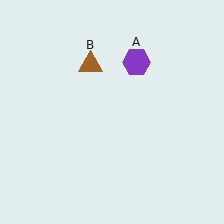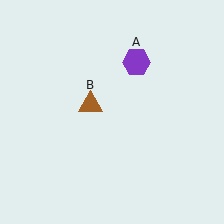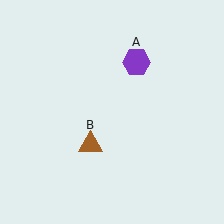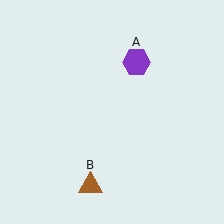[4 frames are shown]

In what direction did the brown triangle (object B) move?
The brown triangle (object B) moved down.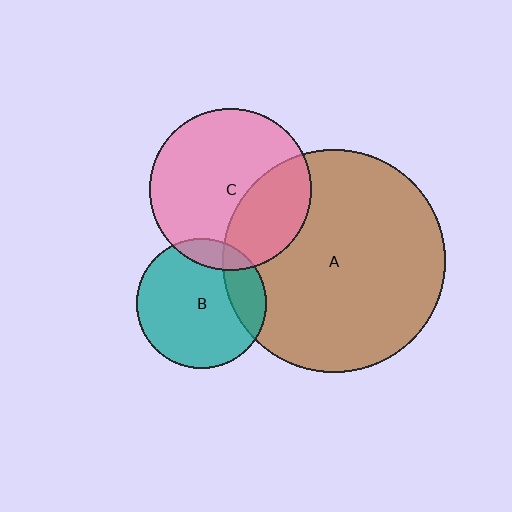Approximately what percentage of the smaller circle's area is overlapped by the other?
Approximately 30%.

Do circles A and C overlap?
Yes.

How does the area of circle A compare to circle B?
Approximately 2.9 times.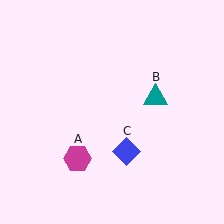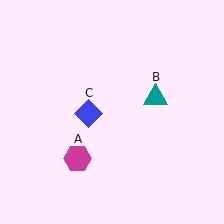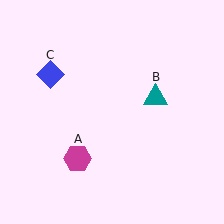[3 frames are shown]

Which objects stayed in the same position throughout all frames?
Magenta hexagon (object A) and teal triangle (object B) remained stationary.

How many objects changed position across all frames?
1 object changed position: blue diamond (object C).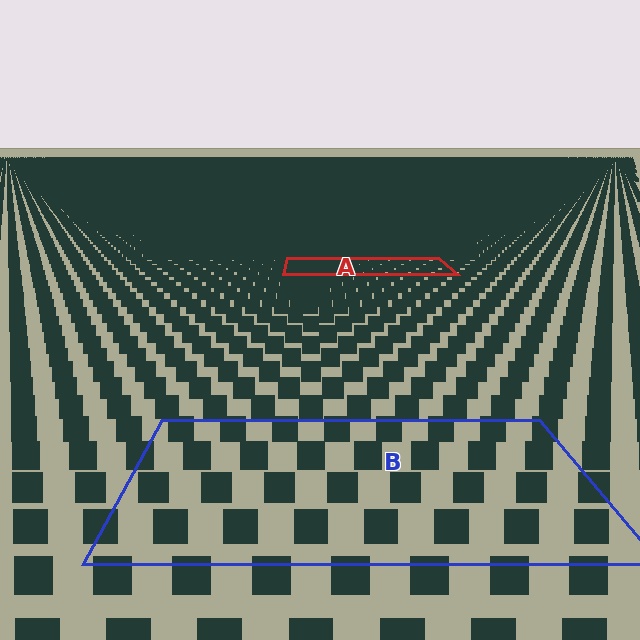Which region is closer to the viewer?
Region B is closer. The texture elements there are larger and more spread out.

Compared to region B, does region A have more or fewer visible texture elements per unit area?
Region A has more texture elements per unit area — they are packed more densely because it is farther away.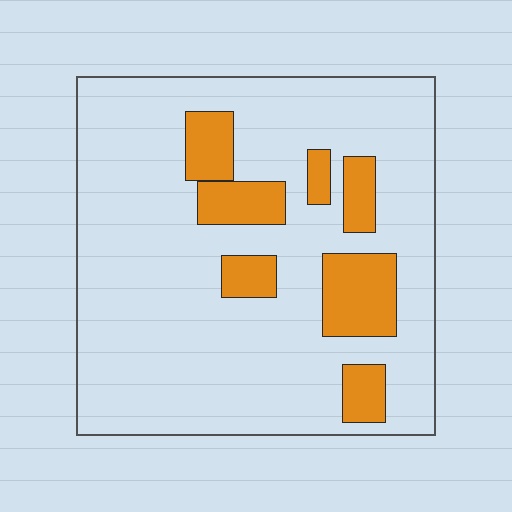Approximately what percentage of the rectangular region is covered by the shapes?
Approximately 15%.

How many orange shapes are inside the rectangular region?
7.